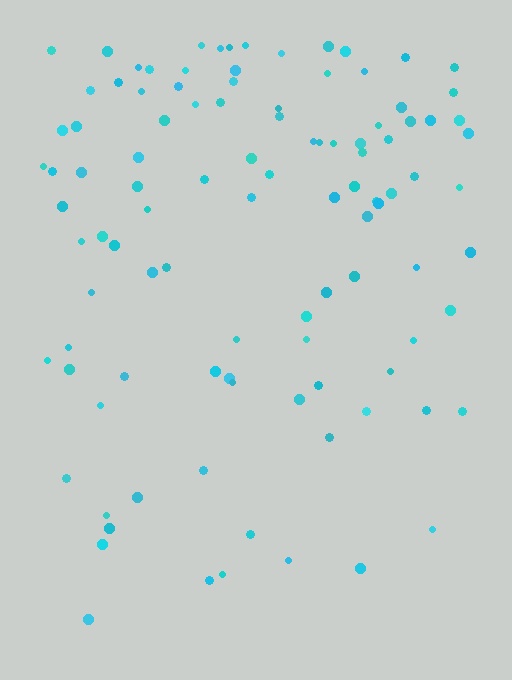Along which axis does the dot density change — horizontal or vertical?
Vertical.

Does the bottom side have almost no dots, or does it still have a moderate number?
Still a moderate number, just noticeably fewer than the top.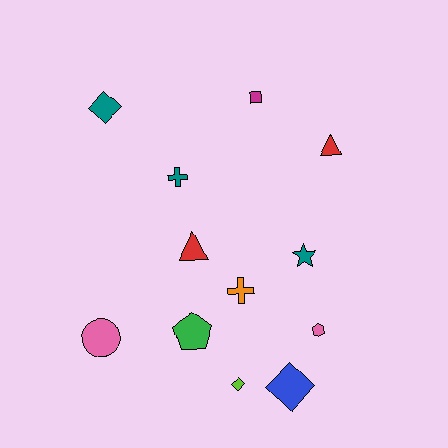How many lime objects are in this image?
There is 1 lime object.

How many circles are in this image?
There is 1 circle.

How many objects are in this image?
There are 12 objects.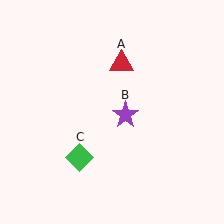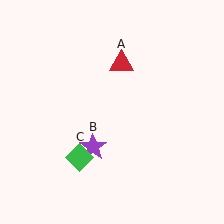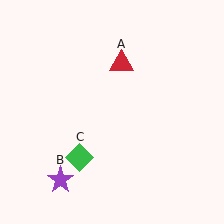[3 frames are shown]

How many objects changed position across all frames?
1 object changed position: purple star (object B).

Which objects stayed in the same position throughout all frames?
Red triangle (object A) and green diamond (object C) remained stationary.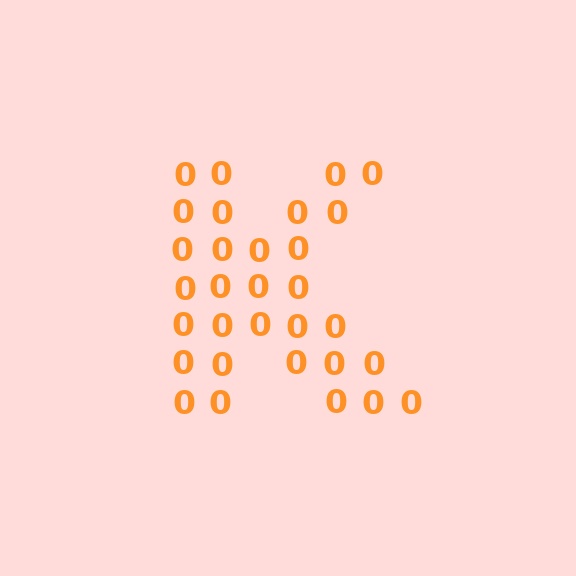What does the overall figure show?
The overall figure shows the letter K.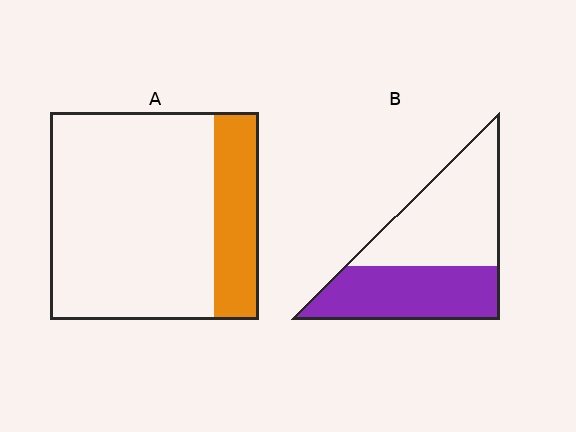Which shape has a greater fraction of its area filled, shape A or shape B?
Shape B.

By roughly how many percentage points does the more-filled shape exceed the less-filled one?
By roughly 25 percentage points (B over A).